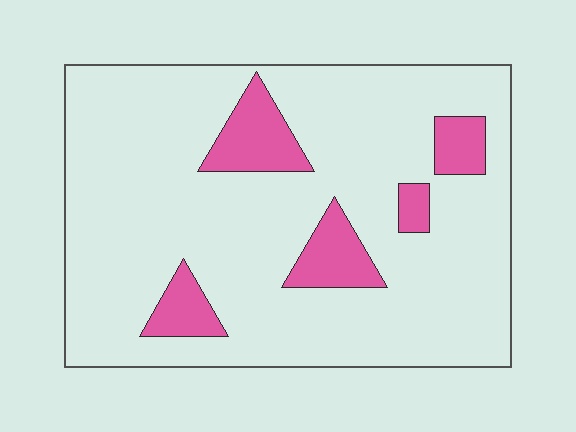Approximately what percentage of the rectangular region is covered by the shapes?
Approximately 15%.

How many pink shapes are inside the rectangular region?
5.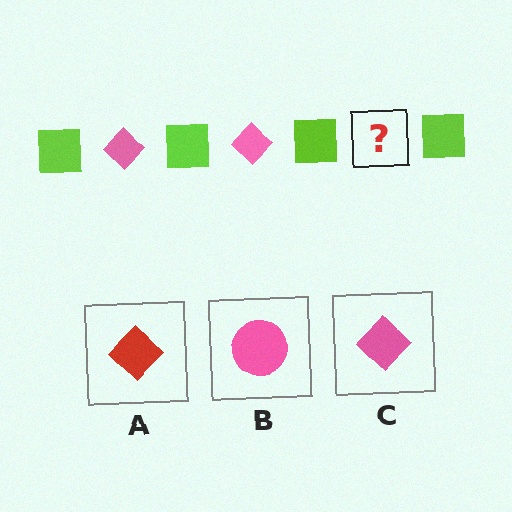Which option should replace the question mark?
Option C.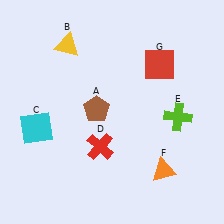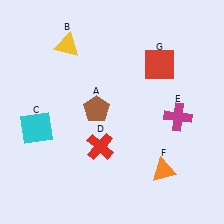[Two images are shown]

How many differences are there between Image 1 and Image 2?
There is 1 difference between the two images.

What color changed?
The cross (E) changed from lime in Image 1 to magenta in Image 2.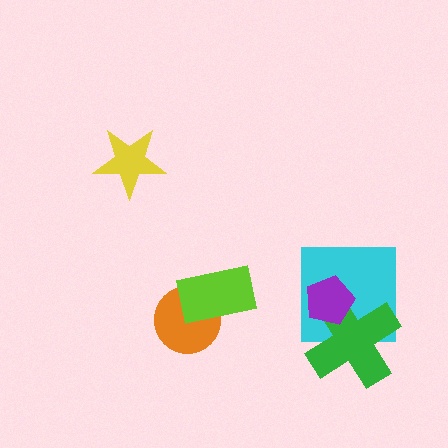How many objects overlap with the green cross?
2 objects overlap with the green cross.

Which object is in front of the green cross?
The purple pentagon is in front of the green cross.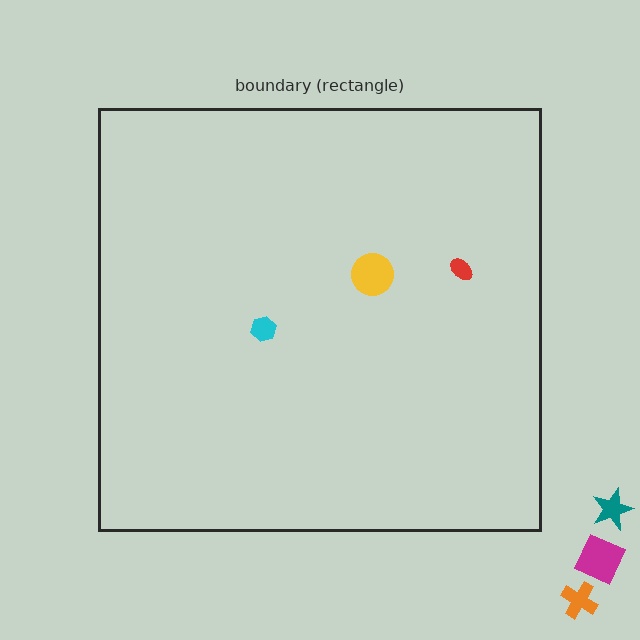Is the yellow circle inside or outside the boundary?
Inside.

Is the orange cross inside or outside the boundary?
Outside.